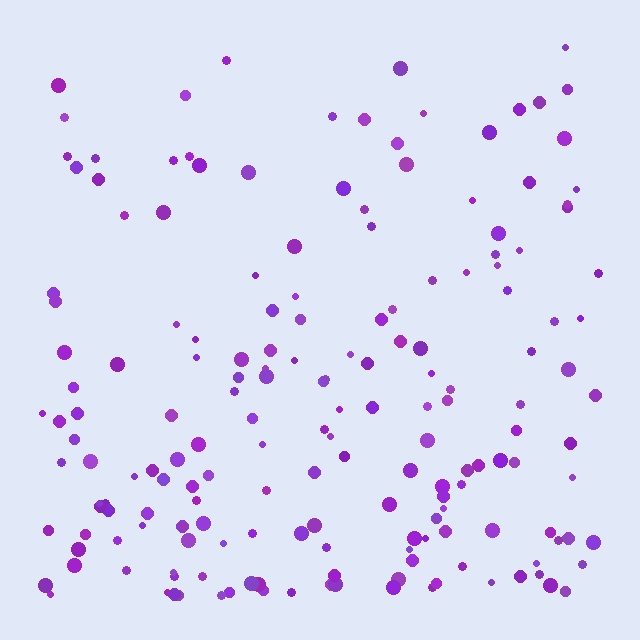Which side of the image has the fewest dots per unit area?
The top.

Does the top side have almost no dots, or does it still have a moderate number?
Still a moderate number, just noticeably fewer than the bottom.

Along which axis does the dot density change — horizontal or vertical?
Vertical.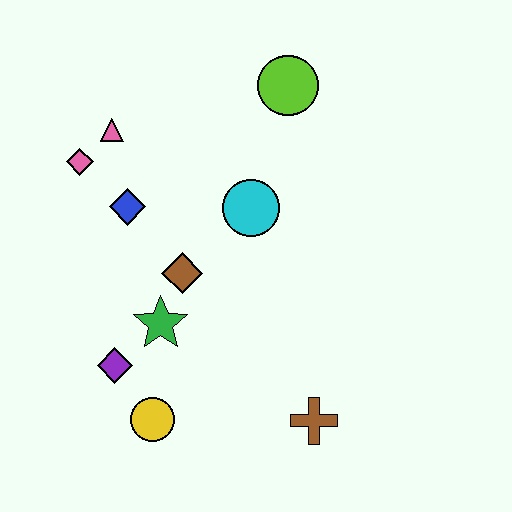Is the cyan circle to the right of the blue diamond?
Yes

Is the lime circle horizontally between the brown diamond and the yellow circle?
No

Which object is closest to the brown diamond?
The green star is closest to the brown diamond.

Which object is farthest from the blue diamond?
The brown cross is farthest from the blue diamond.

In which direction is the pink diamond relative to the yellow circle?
The pink diamond is above the yellow circle.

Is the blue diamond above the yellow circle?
Yes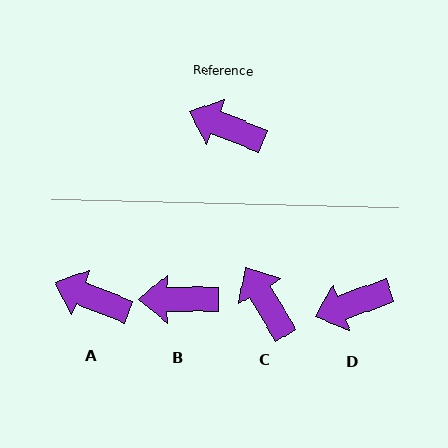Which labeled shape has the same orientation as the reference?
A.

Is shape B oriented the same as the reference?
No, it is off by about 22 degrees.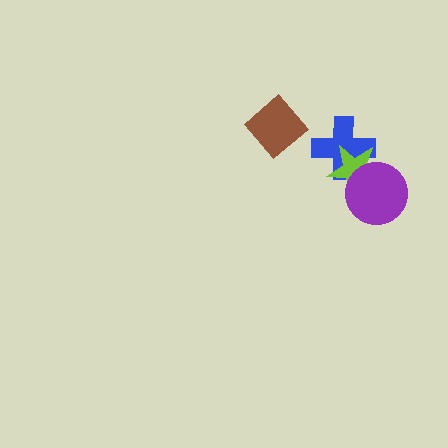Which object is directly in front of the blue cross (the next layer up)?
The lime star is directly in front of the blue cross.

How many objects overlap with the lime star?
2 objects overlap with the lime star.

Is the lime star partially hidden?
Yes, it is partially covered by another shape.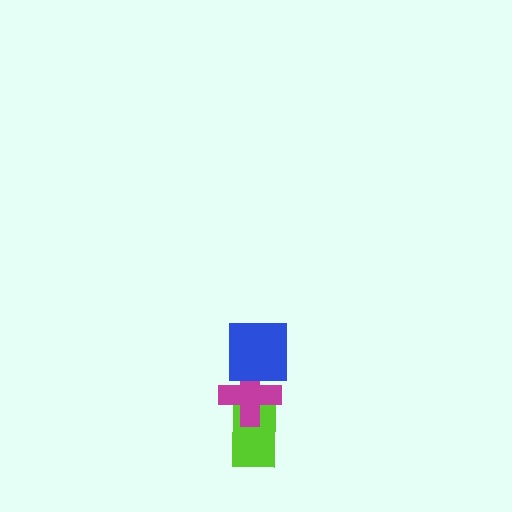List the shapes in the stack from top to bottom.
From top to bottom: the blue square, the magenta cross, the lime rectangle.